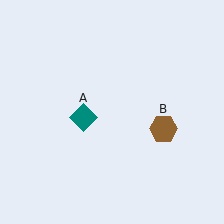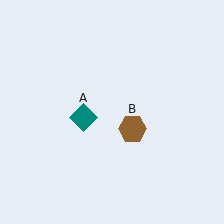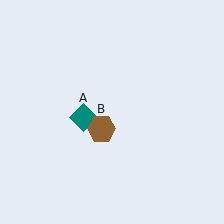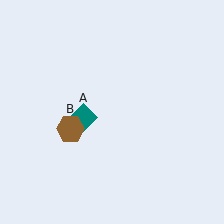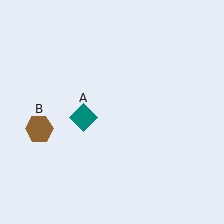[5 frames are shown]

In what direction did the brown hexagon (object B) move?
The brown hexagon (object B) moved left.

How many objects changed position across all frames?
1 object changed position: brown hexagon (object B).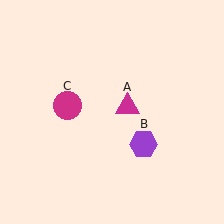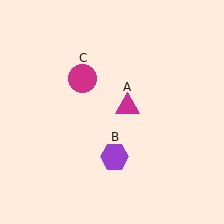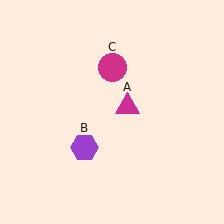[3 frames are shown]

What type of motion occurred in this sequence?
The purple hexagon (object B), magenta circle (object C) rotated clockwise around the center of the scene.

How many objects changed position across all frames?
2 objects changed position: purple hexagon (object B), magenta circle (object C).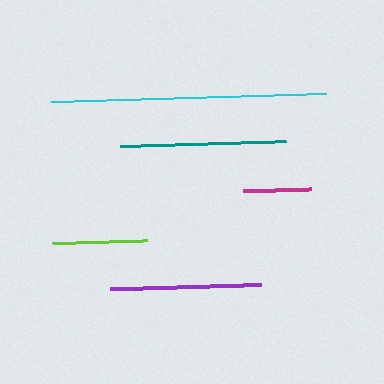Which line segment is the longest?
The cyan line is the longest at approximately 275 pixels.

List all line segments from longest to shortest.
From longest to shortest: cyan, teal, purple, lime, magenta.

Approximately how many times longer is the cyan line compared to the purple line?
The cyan line is approximately 1.8 times the length of the purple line.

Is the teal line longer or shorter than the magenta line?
The teal line is longer than the magenta line.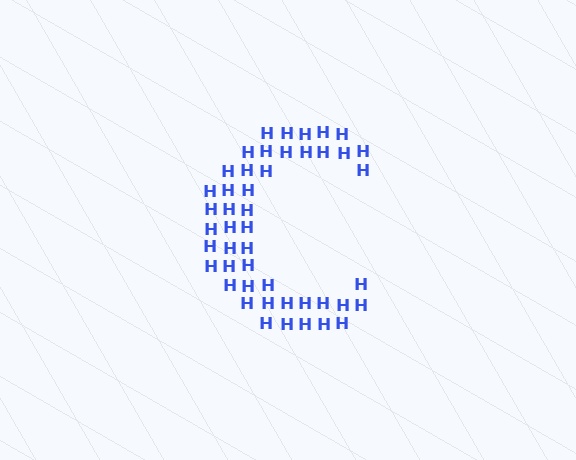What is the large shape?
The large shape is the letter C.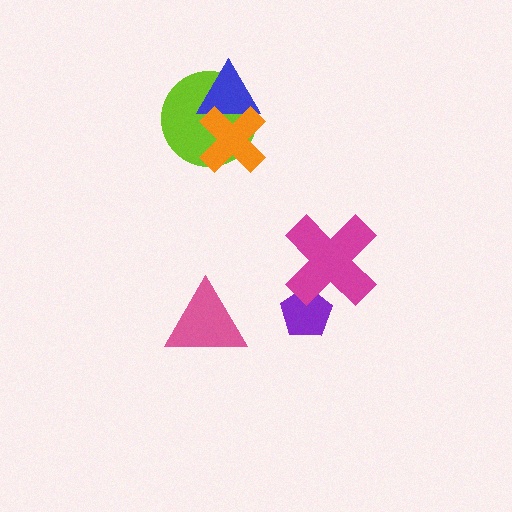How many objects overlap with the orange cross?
2 objects overlap with the orange cross.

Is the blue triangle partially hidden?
Yes, it is partially covered by another shape.